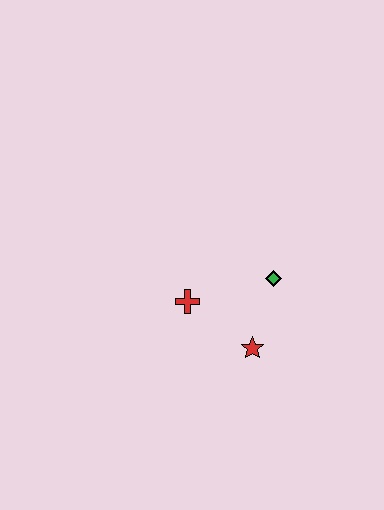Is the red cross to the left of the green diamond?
Yes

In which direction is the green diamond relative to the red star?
The green diamond is above the red star.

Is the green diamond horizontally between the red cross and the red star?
No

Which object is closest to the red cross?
The red star is closest to the red cross.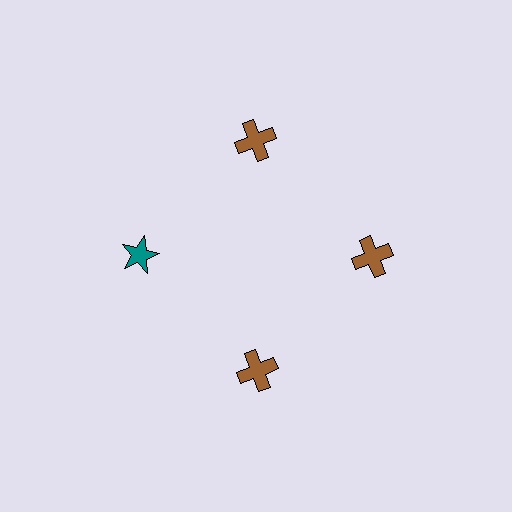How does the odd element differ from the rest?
It differs in both color (teal instead of brown) and shape (star instead of cross).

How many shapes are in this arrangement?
There are 4 shapes arranged in a ring pattern.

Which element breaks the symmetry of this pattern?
The teal star at roughly the 9 o'clock position breaks the symmetry. All other shapes are brown crosses.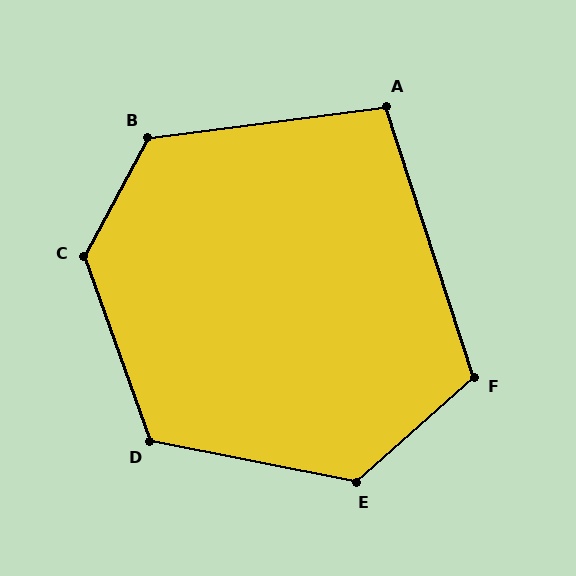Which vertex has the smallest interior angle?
A, at approximately 101 degrees.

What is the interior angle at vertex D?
Approximately 121 degrees (obtuse).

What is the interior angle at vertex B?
Approximately 125 degrees (obtuse).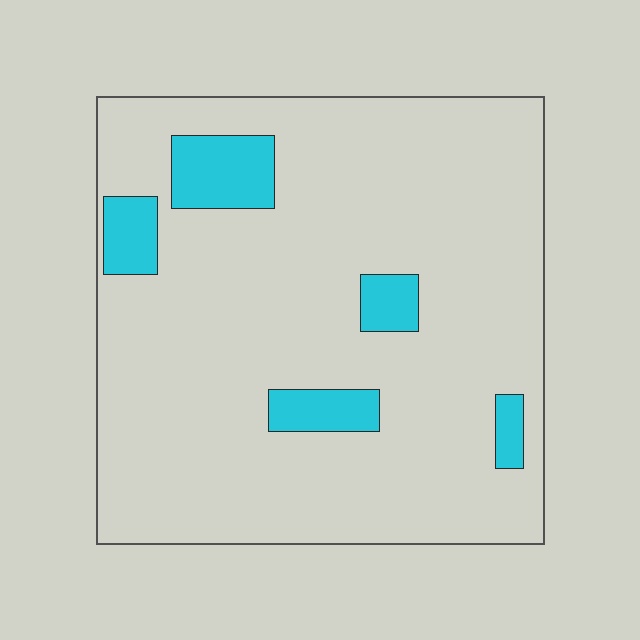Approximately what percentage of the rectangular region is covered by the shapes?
Approximately 10%.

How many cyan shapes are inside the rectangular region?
5.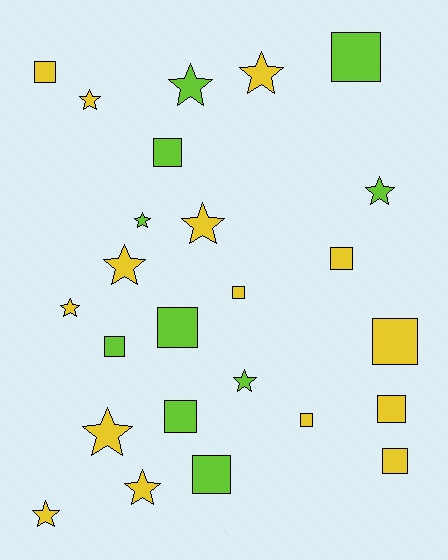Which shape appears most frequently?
Square, with 13 objects.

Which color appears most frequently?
Yellow, with 15 objects.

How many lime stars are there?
There are 4 lime stars.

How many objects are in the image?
There are 25 objects.